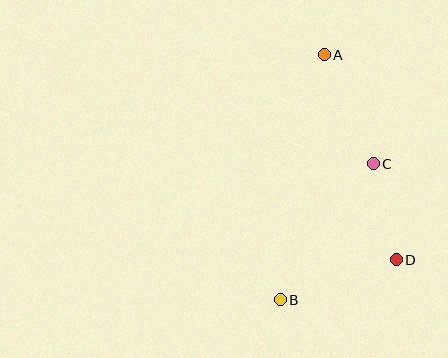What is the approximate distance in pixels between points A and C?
The distance between A and C is approximately 120 pixels.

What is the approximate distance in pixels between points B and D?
The distance between B and D is approximately 123 pixels.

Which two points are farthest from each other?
Points A and B are farthest from each other.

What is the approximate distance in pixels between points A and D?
The distance between A and D is approximately 217 pixels.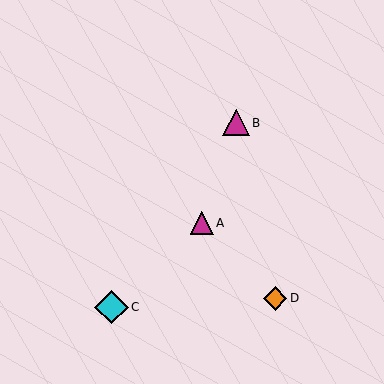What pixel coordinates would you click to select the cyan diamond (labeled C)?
Click at (111, 307) to select the cyan diamond C.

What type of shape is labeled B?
Shape B is a magenta triangle.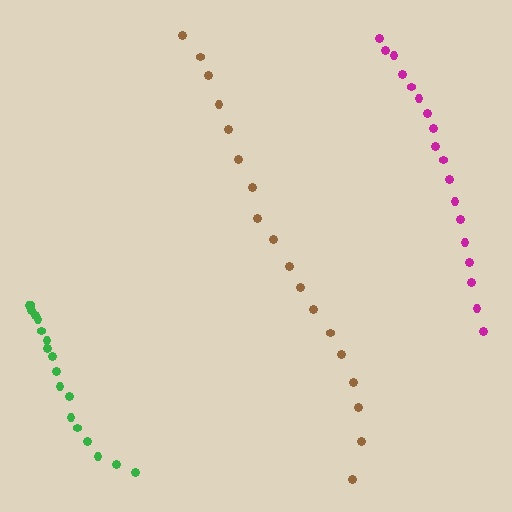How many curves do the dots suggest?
There are 3 distinct paths.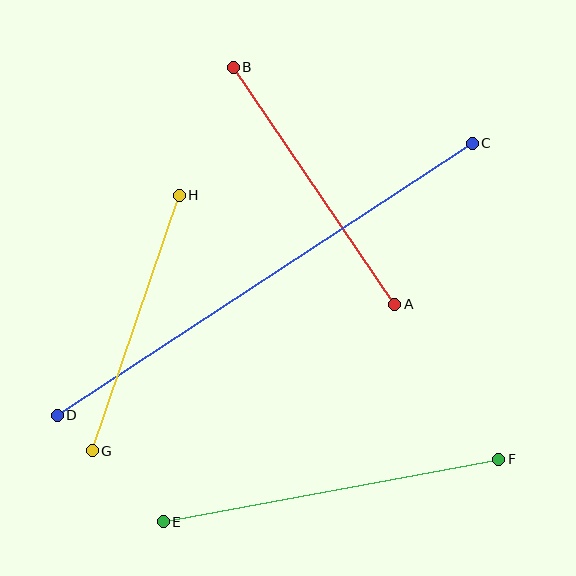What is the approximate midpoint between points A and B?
The midpoint is at approximately (314, 186) pixels.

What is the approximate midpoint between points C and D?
The midpoint is at approximately (265, 279) pixels.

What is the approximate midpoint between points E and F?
The midpoint is at approximately (331, 491) pixels.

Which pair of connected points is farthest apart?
Points C and D are farthest apart.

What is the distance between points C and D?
The distance is approximately 496 pixels.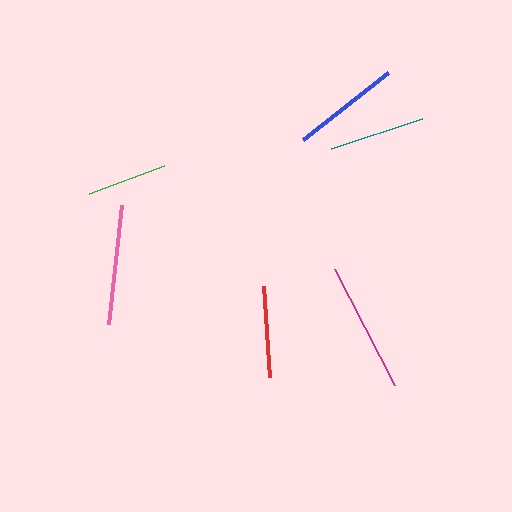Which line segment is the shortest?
The green line is the shortest at approximately 81 pixels.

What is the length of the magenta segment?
The magenta segment is approximately 131 pixels long.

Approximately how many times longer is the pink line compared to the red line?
The pink line is approximately 1.3 times the length of the red line.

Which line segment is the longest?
The magenta line is the longest at approximately 131 pixels.